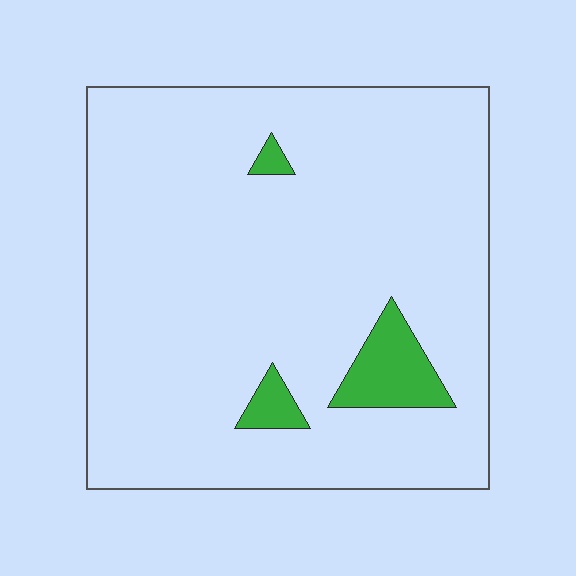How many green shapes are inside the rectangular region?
3.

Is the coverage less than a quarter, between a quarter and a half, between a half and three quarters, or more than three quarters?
Less than a quarter.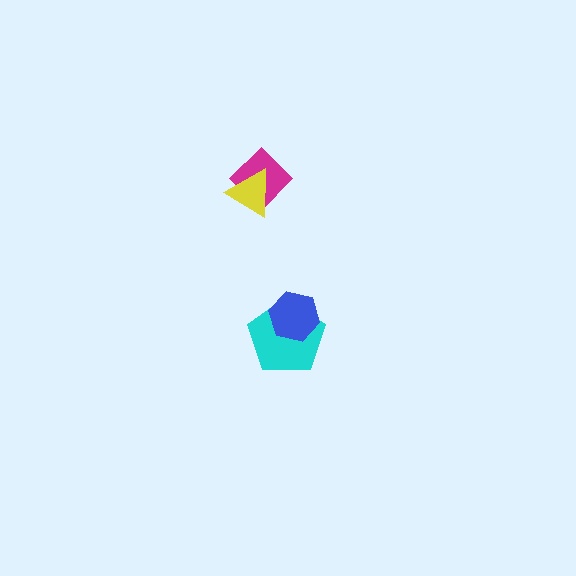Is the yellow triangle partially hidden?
No, no other shape covers it.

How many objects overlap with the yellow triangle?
1 object overlaps with the yellow triangle.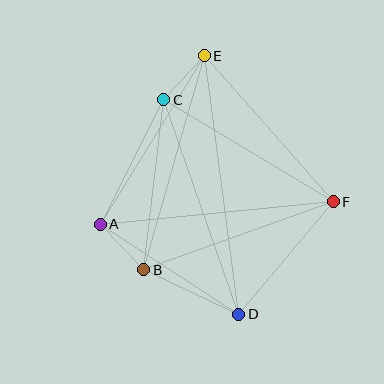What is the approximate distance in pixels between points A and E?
The distance between A and E is approximately 198 pixels.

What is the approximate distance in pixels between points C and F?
The distance between C and F is approximately 198 pixels.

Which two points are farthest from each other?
Points D and E are farthest from each other.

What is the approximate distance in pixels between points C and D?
The distance between C and D is approximately 227 pixels.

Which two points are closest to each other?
Points C and E are closest to each other.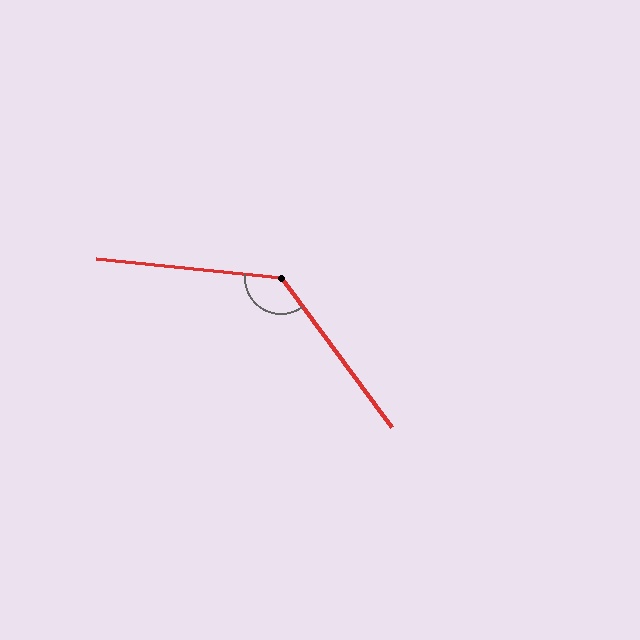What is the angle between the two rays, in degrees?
Approximately 132 degrees.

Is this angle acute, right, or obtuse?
It is obtuse.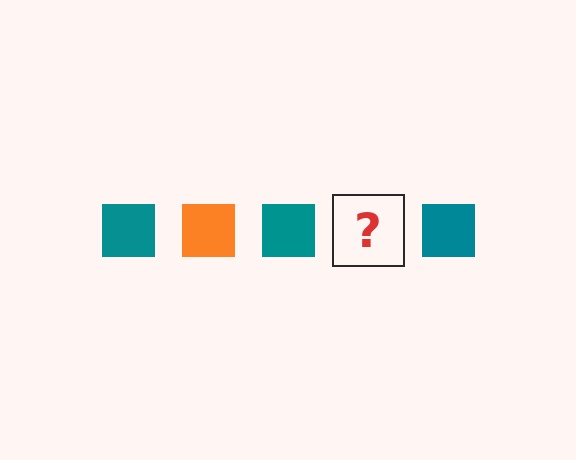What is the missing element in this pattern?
The missing element is an orange square.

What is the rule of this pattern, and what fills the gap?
The rule is that the pattern cycles through teal, orange squares. The gap should be filled with an orange square.